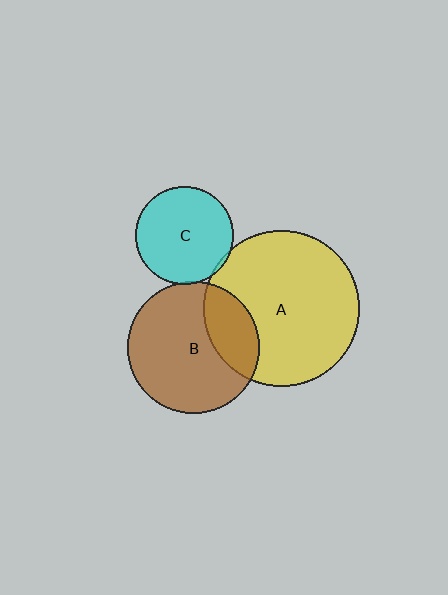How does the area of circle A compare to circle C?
Approximately 2.5 times.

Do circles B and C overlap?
Yes.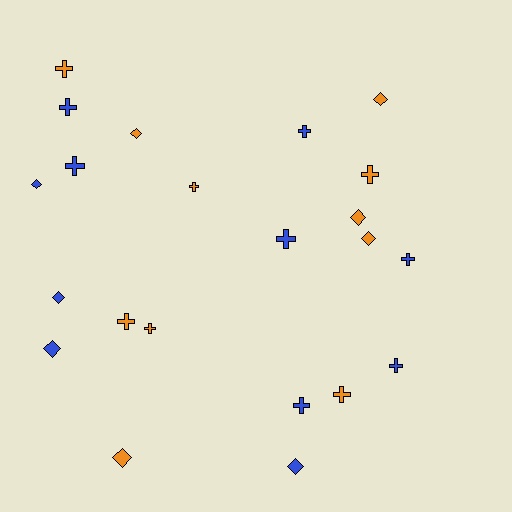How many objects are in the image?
There are 22 objects.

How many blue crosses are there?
There are 7 blue crosses.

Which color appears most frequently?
Orange, with 11 objects.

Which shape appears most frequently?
Cross, with 13 objects.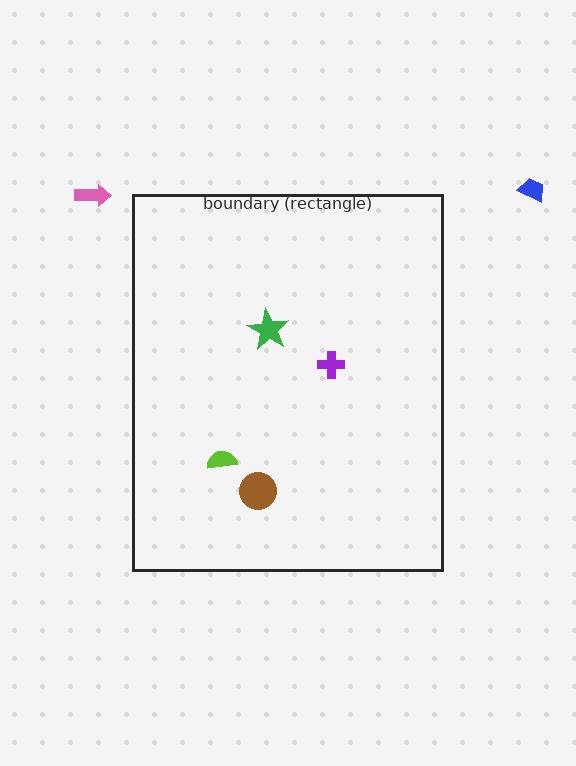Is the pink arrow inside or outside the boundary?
Outside.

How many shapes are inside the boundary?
4 inside, 2 outside.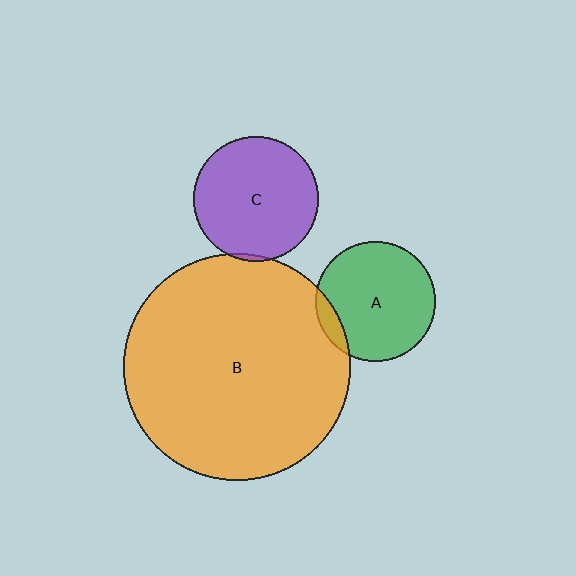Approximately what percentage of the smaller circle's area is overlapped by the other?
Approximately 5%.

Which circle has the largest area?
Circle B (orange).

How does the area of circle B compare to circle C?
Approximately 3.3 times.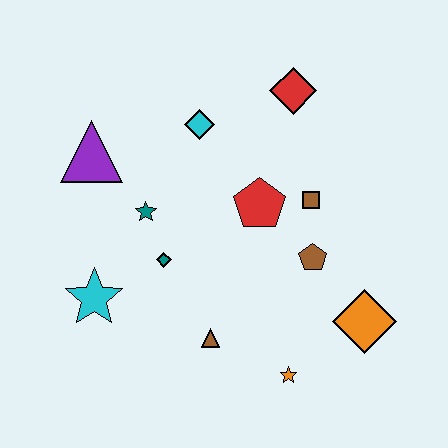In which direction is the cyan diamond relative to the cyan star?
The cyan diamond is above the cyan star.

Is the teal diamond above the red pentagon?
No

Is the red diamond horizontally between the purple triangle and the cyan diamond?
No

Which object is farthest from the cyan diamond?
The orange star is farthest from the cyan diamond.